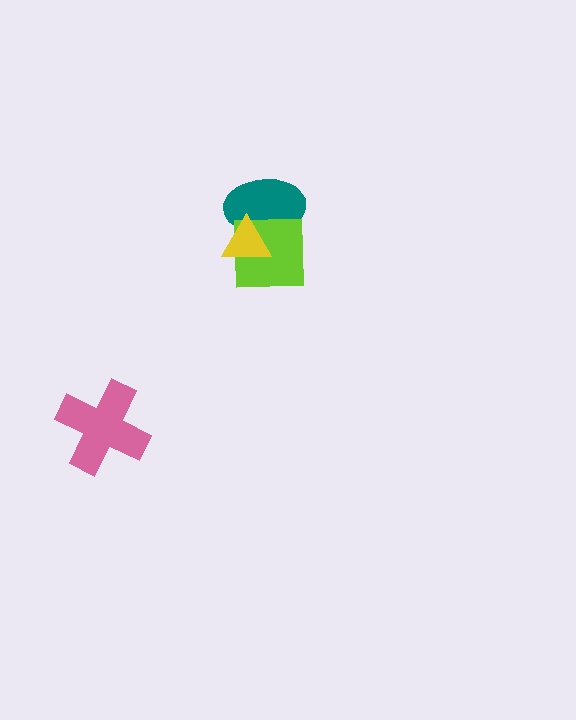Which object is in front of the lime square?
The yellow triangle is in front of the lime square.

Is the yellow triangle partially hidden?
No, no other shape covers it.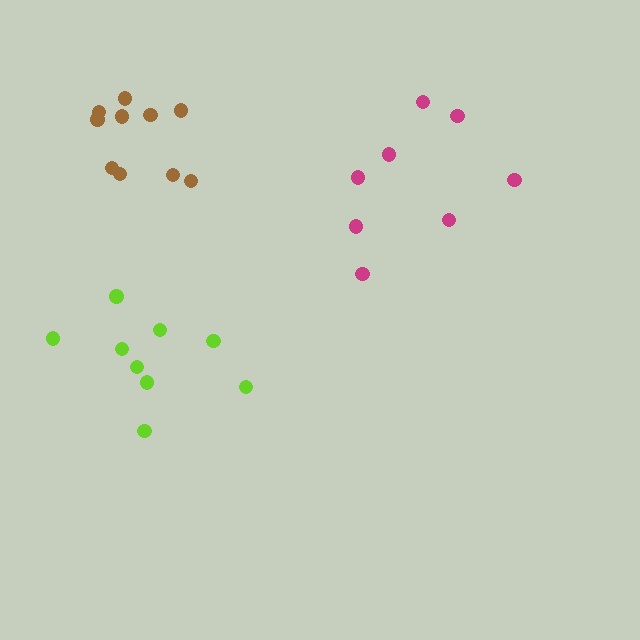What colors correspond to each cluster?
The clusters are colored: magenta, lime, brown.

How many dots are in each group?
Group 1: 8 dots, Group 2: 9 dots, Group 3: 10 dots (27 total).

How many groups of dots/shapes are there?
There are 3 groups.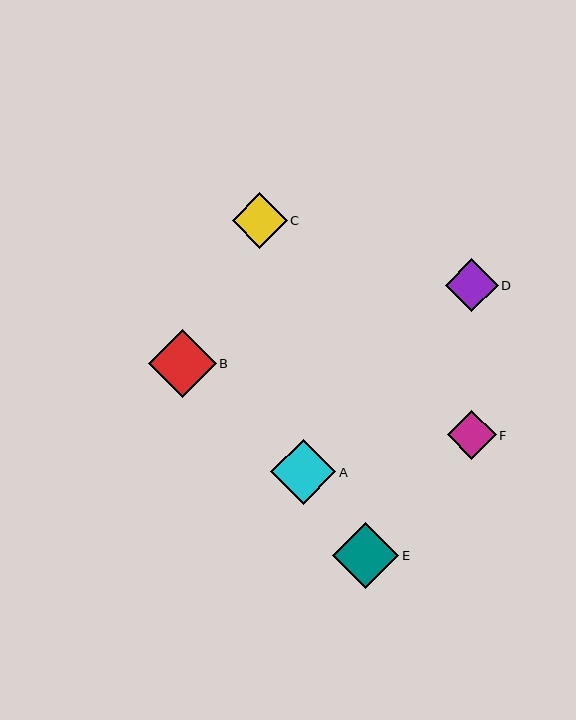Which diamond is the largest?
Diamond B is the largest with a size of approximately 68 pixels.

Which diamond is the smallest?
Diamond F is the smallest with a size of approximately 49 pixels.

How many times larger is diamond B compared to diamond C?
Diamond B is approximately 1.2 times the size of diamond C.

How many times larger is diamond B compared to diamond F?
Diamond B is approximately 1.4 times the size of diamond F.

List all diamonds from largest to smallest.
From largest to smallest: B, E, A, C, D, F.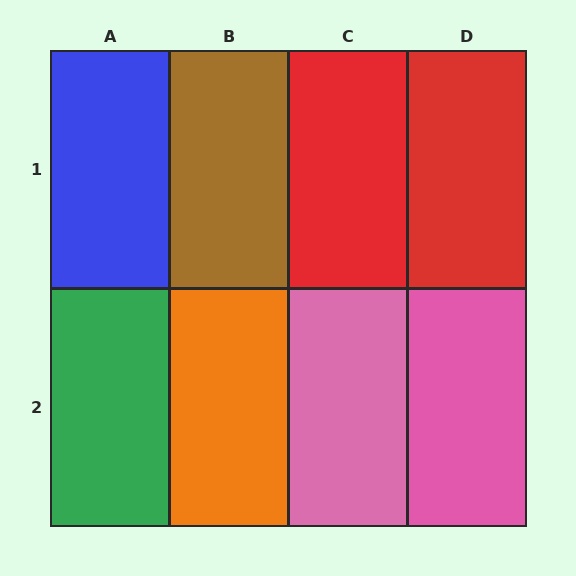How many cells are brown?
1 cell is brown.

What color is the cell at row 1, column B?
Brown.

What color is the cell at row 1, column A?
Blue.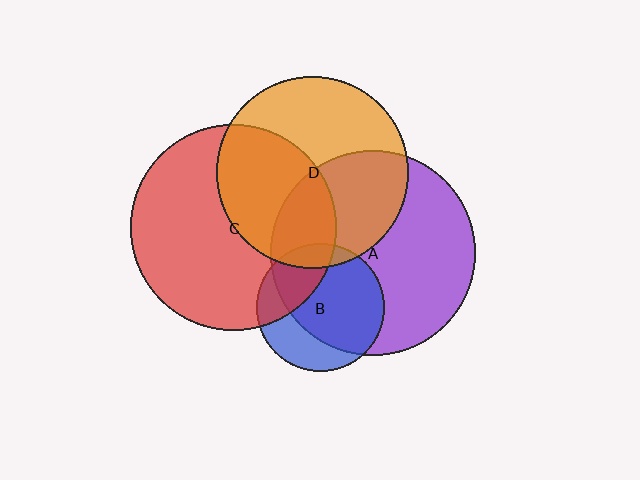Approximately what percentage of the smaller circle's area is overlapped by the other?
Approximately 10%.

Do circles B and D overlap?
Yes.